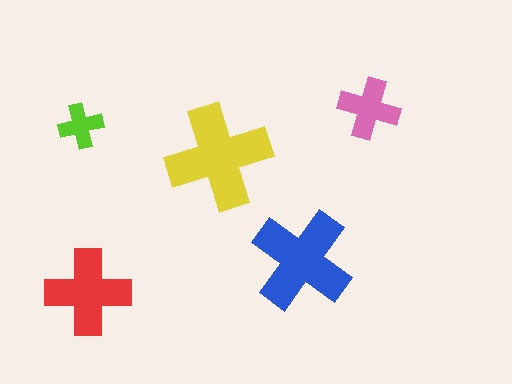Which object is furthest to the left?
The lime cross is leftmost.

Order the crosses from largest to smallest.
the yellow one, the blue one, the red one, the pink one, the lime one.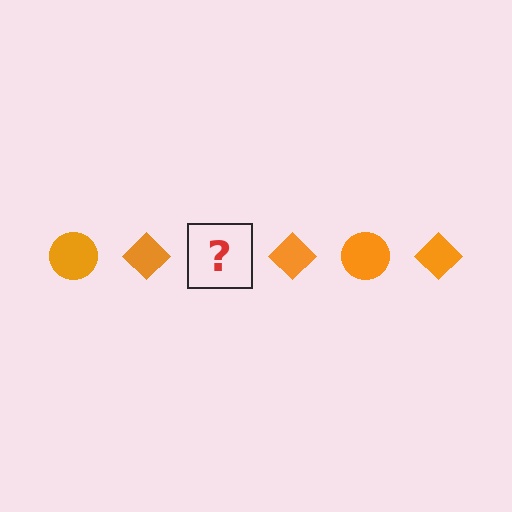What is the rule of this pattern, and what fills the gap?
The rule is that the pattern cycles through circle, diamond shapes in orange. The gap should be filled with an orange circle.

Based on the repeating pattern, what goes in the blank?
The blank should be an orange circle.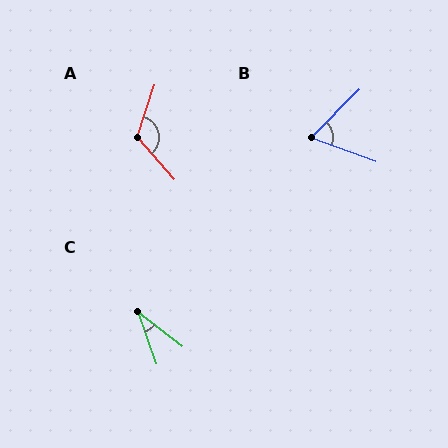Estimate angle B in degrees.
Approximately 65 degrees.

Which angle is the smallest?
C, at approximately 32 degrees.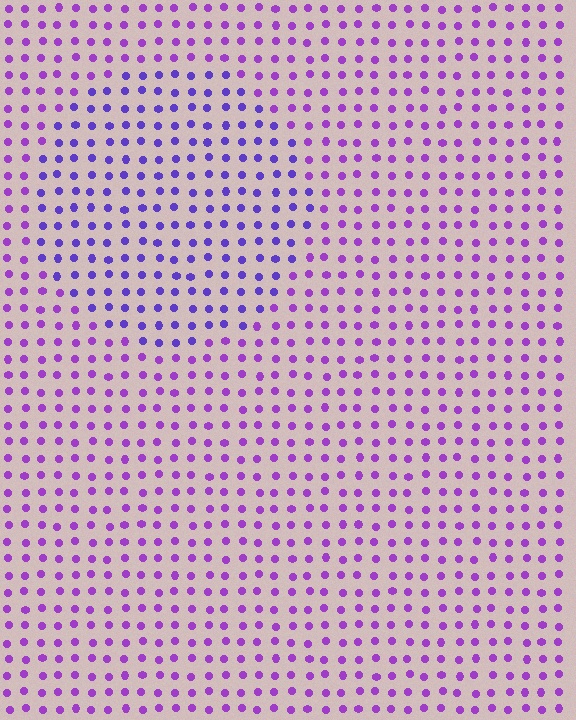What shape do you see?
I see a circle.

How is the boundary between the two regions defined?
The boundary is defined purely by a slight shift in hue (about 28 degrees). Spacing, size, and orientation are identical on both sides.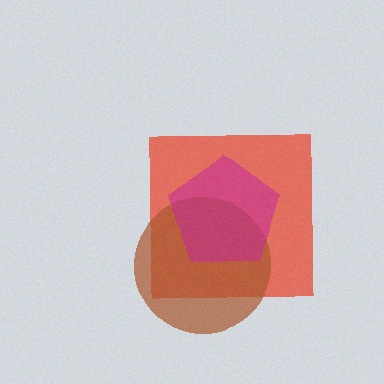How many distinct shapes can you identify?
There are 3 distinct shapes: a red square, a brown circle, a magenta pentagon.